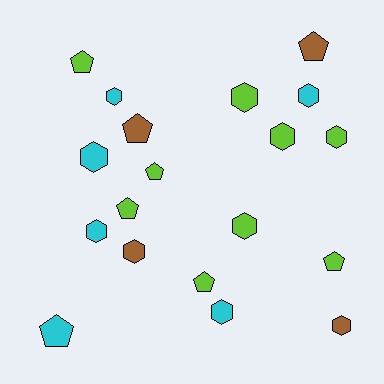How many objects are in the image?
There are 19 objects.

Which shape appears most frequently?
Hexagon, with 11 objects.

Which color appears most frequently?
Lime, with 9 objects.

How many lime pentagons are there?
There are 5 lime pentagons.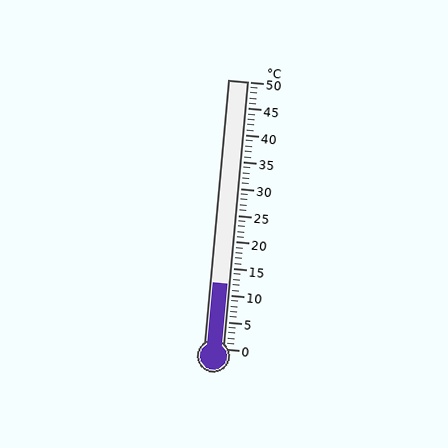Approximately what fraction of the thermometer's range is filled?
The thermometer is filled to approximately 25% of its range.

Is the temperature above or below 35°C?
The temperature is below 35°C.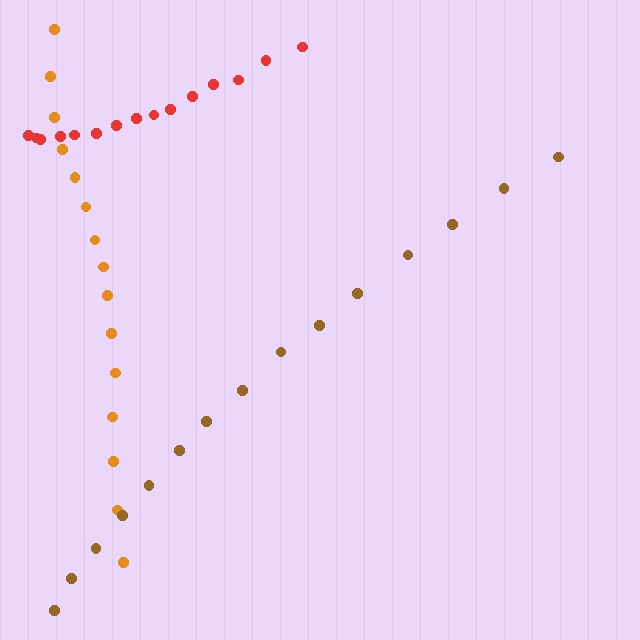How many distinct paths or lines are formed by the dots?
There are 3 distinct paths.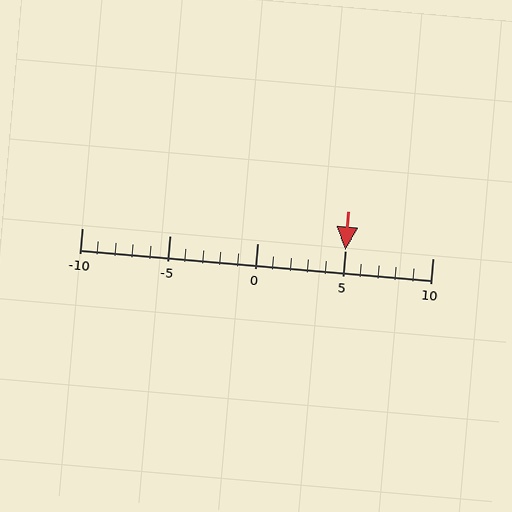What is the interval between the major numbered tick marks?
The major tick marks are spaced 5 units apart.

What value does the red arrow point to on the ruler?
The red arrow points to approximately 5.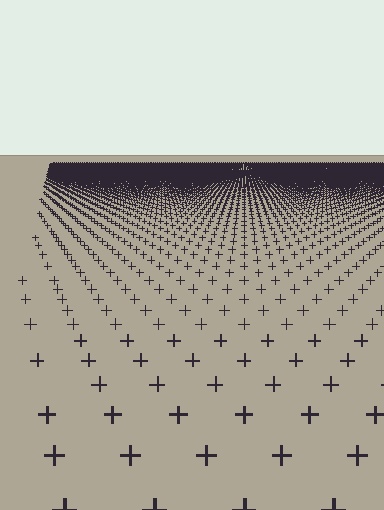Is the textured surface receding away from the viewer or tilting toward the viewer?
The surface is receding away from the viewer. Texture elements get smaller and denser toward the top.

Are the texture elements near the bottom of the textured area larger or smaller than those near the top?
Larger. Near the bottom, elements are closer to the viewer and appear at a bigger on-screen size.